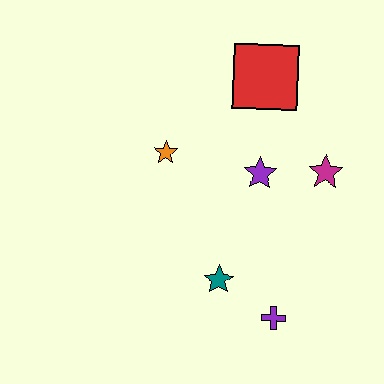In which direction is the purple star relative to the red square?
The purple star is below the red square.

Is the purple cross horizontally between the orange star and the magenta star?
Yes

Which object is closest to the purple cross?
The teal star is closest to the purple cross.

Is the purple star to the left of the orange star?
No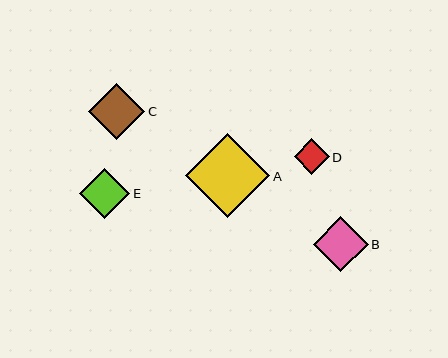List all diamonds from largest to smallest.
From largest to smallest: A, C, B, E, D.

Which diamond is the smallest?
Diamond D is the smallest with a size of approximately 35 pixels.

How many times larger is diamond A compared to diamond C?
Diamond A is approximately 1.5 times the size of diamond C.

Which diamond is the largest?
Diamond A is the largest with a size of approximately 85 pixels.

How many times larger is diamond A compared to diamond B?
Diamond A is approximately 1.5 times the size of diamond B.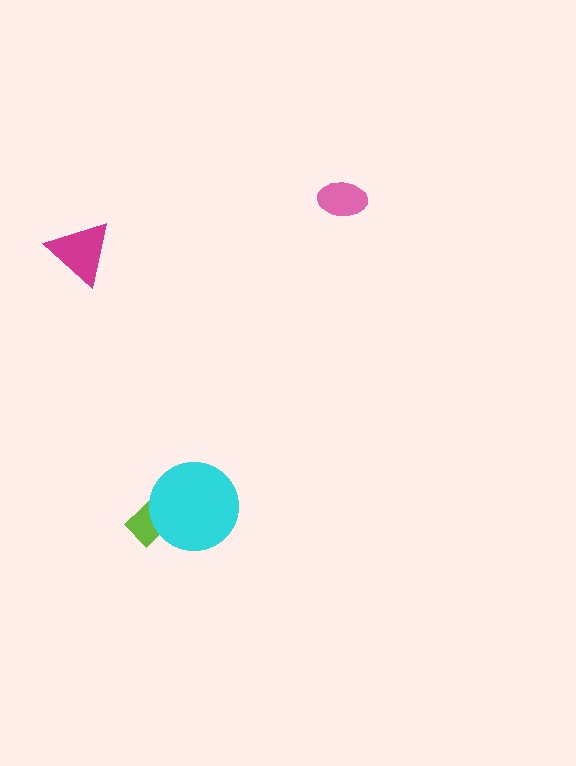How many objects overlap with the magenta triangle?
0 objects overlap with the magenta triangle.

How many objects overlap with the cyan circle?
1 object overlaps with the cyan circle.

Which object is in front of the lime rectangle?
The cyan circle is in front of the lime rectangle.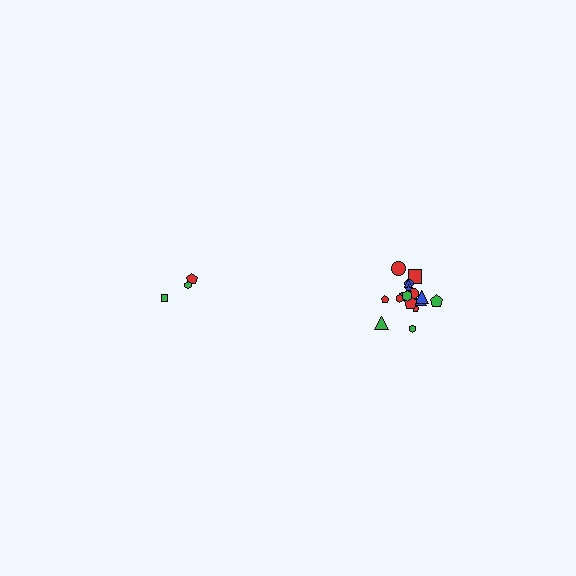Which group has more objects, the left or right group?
The right group.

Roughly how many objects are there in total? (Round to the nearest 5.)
Roughly 20 objects in total.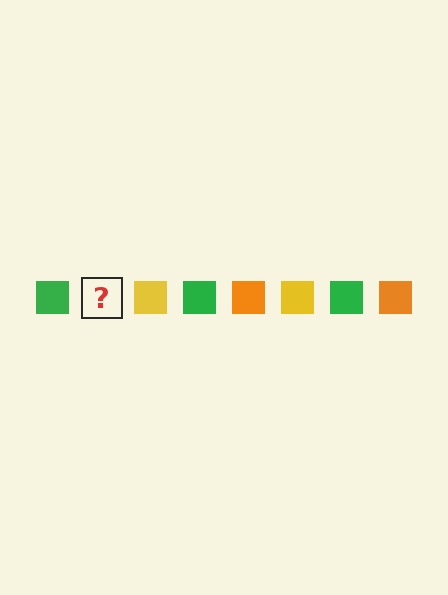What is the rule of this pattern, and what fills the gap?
The rule is that the pattern cycles through green, orange, yellow squares. The gap should be filled with an orange square.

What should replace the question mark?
The question mark should be replaced with an orange square.